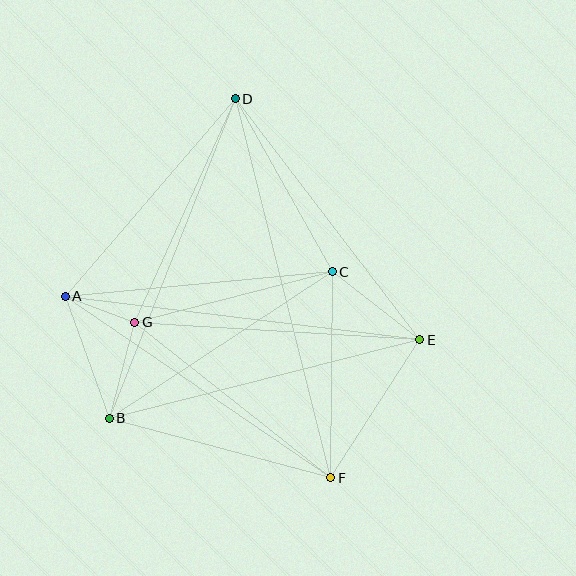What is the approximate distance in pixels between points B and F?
The distance between B and F is approximately 229 pixels.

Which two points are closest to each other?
Points A and G are closest to each other.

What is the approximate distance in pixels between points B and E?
The distance between B and E is approximately 320 pixels.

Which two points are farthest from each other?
Points D and F are farthest from each other.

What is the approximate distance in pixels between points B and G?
The distance between B and G is approximately 99 pixels.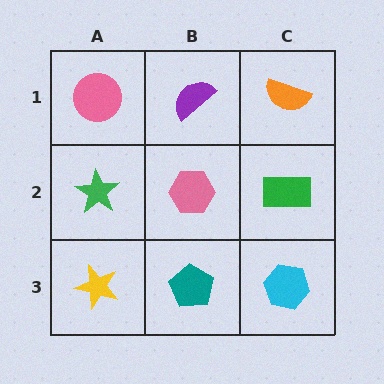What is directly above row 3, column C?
A green rectangle.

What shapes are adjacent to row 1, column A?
A green star (row 2, column A), a purple semicircle (row 1, column B).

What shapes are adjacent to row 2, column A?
A pink circle (row 1, column A), a yellow star (row 3, column A), a pink hexagon (row 2, column B).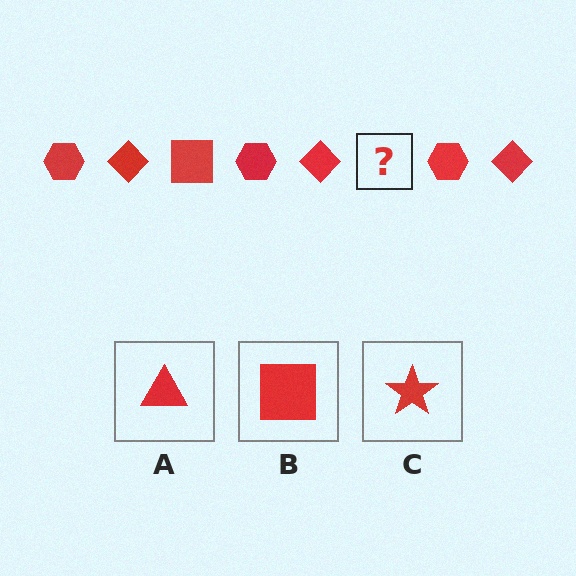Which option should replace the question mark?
Option B.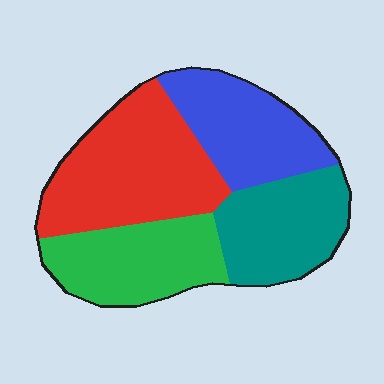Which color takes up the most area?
Red, at roughly 35%.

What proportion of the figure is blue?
Blue takes up about one fifth (1/5) of the figure.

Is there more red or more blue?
Red.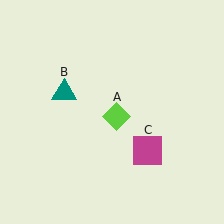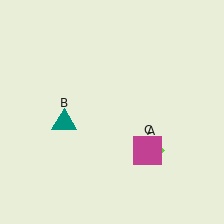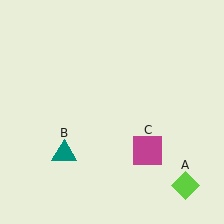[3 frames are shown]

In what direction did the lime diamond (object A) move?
The lime diamond (object A) moved down and to the right.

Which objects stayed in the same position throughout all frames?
Magenta square (object C) remained stationary.